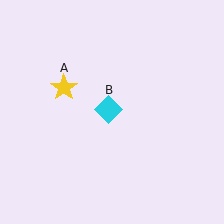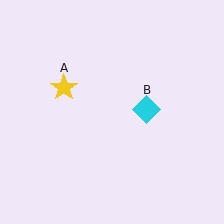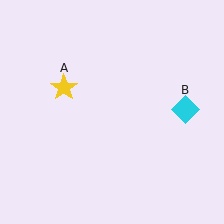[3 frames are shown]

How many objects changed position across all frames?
1 object changed position: cyan diamond (object B).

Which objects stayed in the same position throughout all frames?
Yellow star (object A) remained stationary.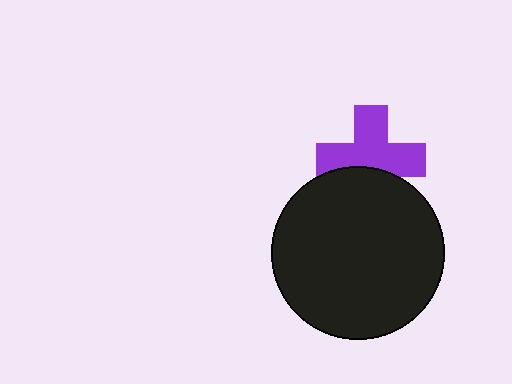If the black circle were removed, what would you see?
You would see the complete purple cross.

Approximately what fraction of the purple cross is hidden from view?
Roughly 31% of the purple cross is hidden behind the black circle.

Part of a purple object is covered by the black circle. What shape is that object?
It is a cross.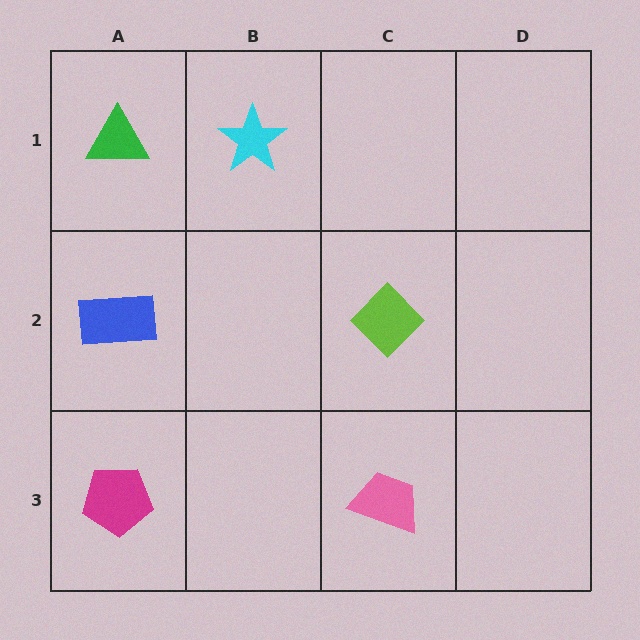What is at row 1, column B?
A cyan star.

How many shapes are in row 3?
2 shapes.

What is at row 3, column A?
A magenta pentagon.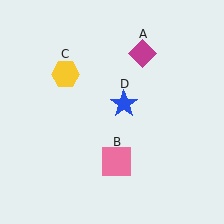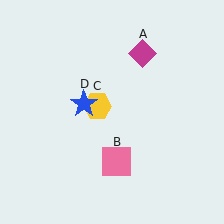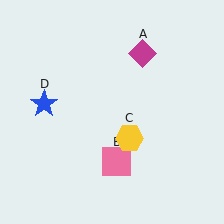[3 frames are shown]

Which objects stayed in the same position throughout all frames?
Magenta diamond (object A) and pink square (object B) remained stationary.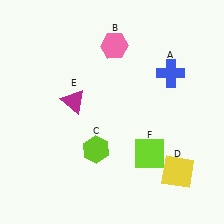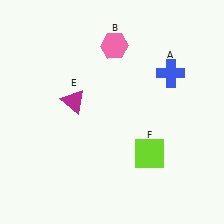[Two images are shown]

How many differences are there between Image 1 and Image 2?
There are 2 differences between the two images.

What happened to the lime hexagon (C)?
The lime hexagon (C) was removed in Image 2. It was in the bottom-left area of Image 1.